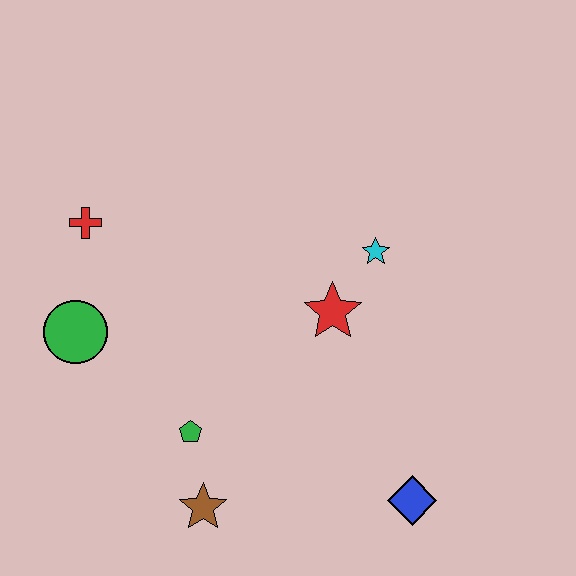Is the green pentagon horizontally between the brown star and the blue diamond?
No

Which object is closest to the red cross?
The green circle is closest to the red cross.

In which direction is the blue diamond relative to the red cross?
The blue diamond is to the right of the red cross.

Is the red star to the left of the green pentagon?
No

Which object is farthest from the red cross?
The blue diamond is farthest from the red cross.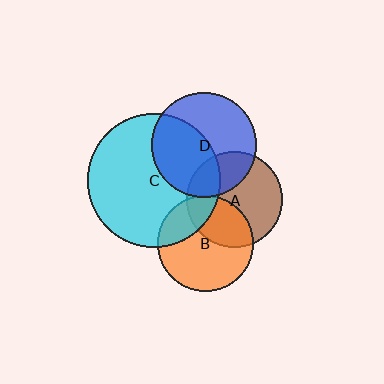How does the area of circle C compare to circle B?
Approximately 1.9 times.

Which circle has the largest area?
Circle C (cyan).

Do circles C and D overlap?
Yes.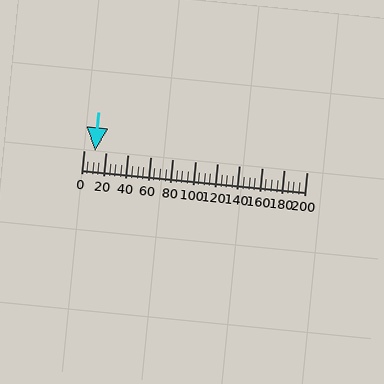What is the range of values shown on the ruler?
The ruler shows values from 0 to 200.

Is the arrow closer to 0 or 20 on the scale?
The arrow is closer to 20.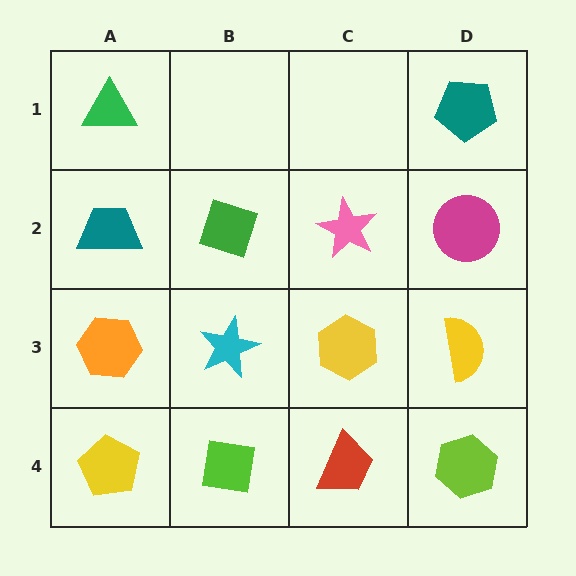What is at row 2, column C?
A pink star.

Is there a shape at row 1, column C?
No, that cell is empty.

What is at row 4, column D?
A lime hexagon.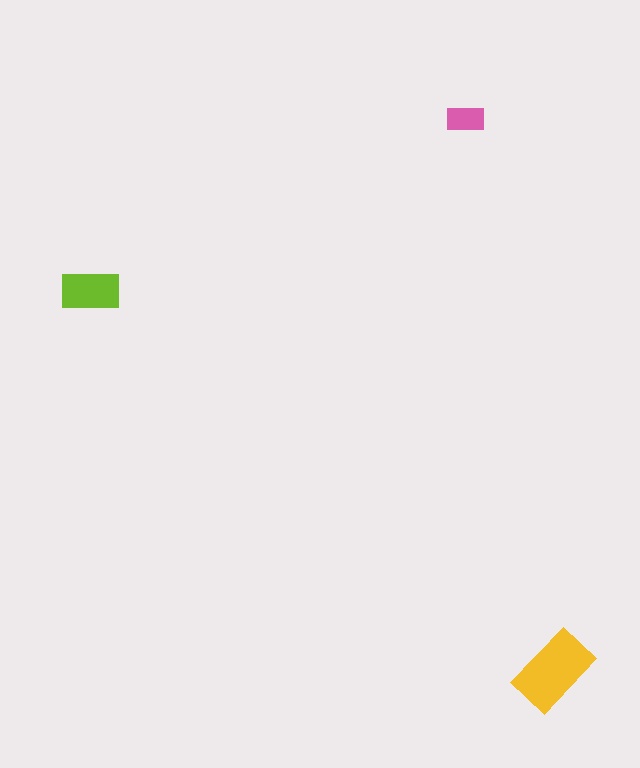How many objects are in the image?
There are 3 objects in the image.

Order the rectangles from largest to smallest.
the yellow one, the lime one, the pink one.